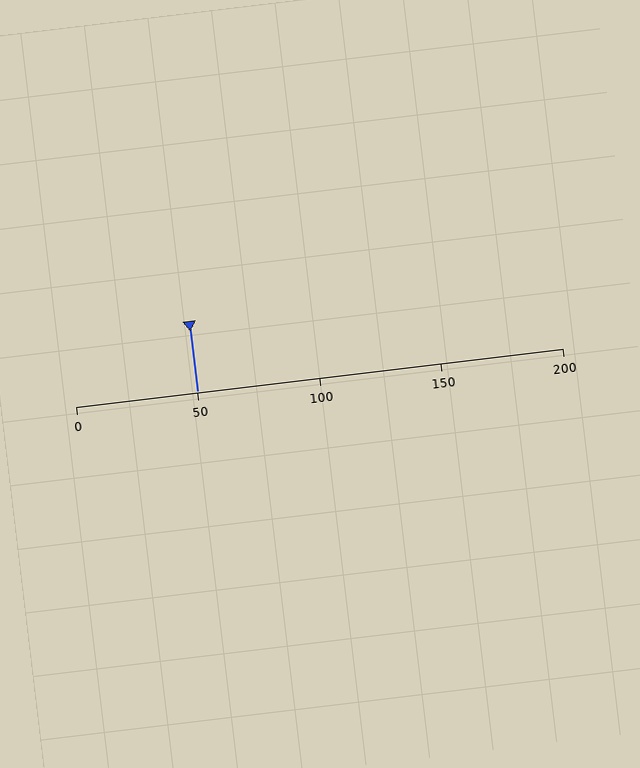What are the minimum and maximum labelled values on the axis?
The axis runs from 0 to 200.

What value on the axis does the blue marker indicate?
The marker indicates approximately 50.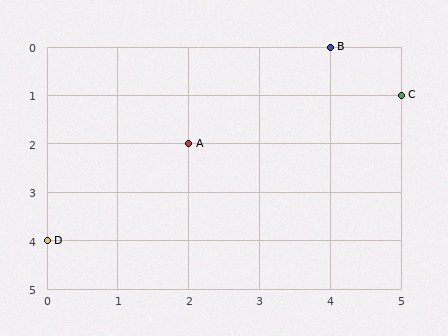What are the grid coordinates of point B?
Point B is at grid coordinates (4, 0).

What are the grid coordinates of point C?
Point C is at grid coordinates (5, 1).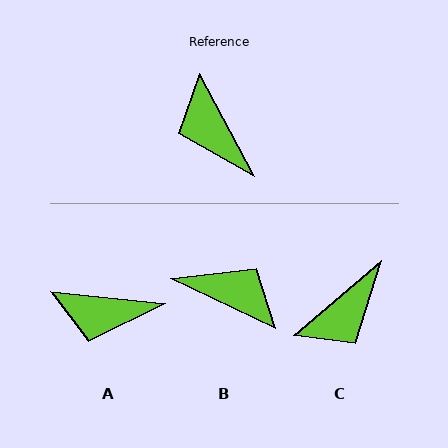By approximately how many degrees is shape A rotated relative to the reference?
Approximately 56 degrees counter-clockwise.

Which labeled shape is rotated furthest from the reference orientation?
B, about 143 degrees away.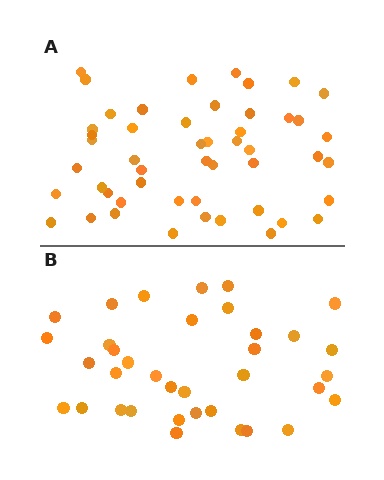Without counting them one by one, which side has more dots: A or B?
Region A (the top region) has more dots.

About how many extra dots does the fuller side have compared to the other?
Region A has approximately 15 more dots than region B.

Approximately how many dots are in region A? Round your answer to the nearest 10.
About 50 dots.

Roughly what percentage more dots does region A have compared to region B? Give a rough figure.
About 40% more.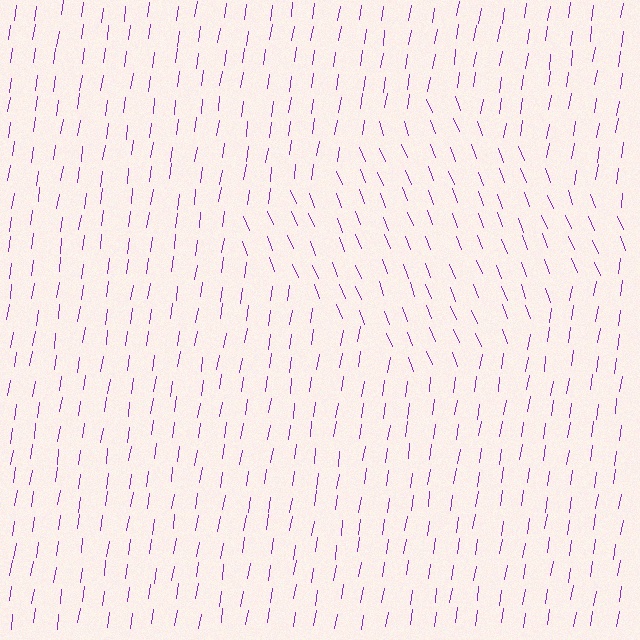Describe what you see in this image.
The image is filled with small purple line segments. A diamond region in the image has lines oriented differently from the surrounding lines, creating a visible texture boundary.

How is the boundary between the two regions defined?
The boundary is defined purely by a change in line orientation (approximately 30 degrees difference). All lines are the same color and thickness.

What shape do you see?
I see a diamond.